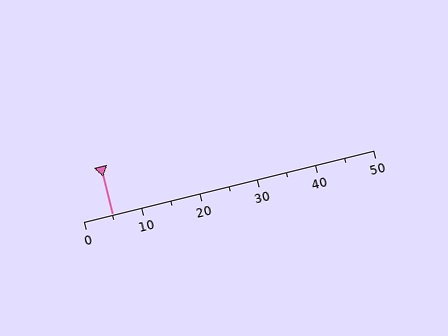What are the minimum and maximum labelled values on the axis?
The axis runs from 0 to 50.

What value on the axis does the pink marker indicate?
The marker indicates approximately 5.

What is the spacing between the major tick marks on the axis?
The major ticks are spaced 10 apart.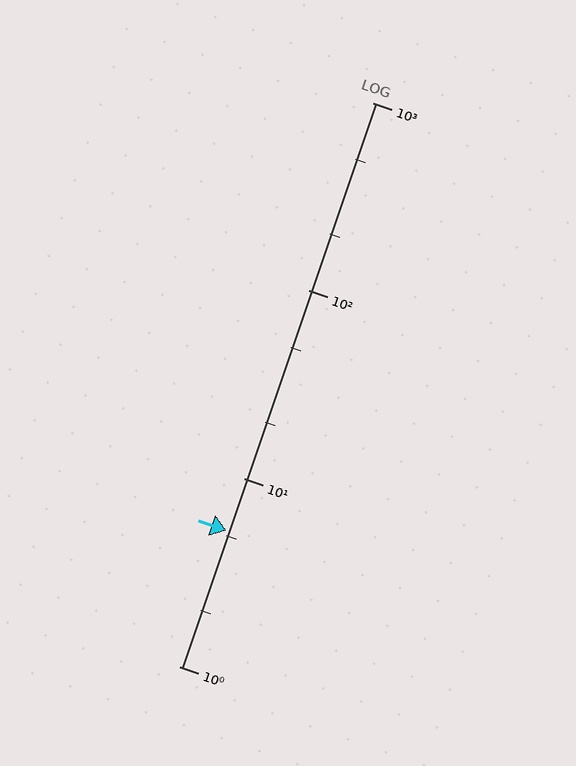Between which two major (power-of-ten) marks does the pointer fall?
The pointer is between 1 and 10.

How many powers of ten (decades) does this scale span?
The scale spans 3 decades, from 1 to 1000.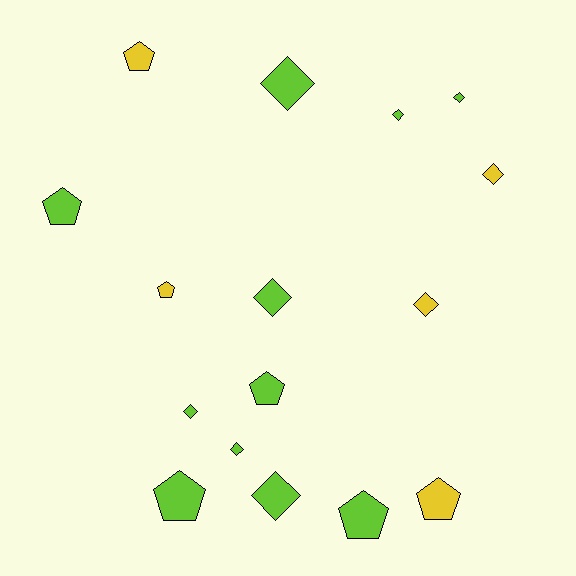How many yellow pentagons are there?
There are 3 yellow pentagons.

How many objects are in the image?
There are 16 objects.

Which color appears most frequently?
Lime, with 11 objects.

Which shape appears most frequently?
Diamond, with 9 objects.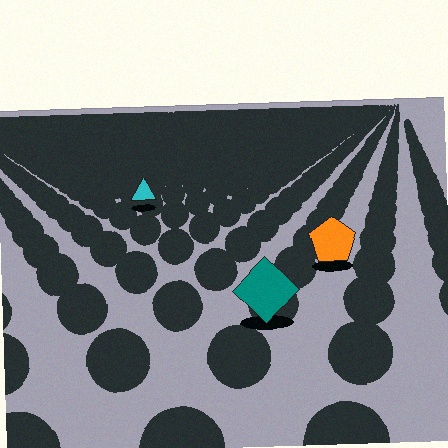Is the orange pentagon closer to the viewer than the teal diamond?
No. The teal diamond is closer — you can tell from the texture gradient: the ground texture is coarser near it.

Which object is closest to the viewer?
The teal diamond is closest. The texture marks near it are larger and more spread out.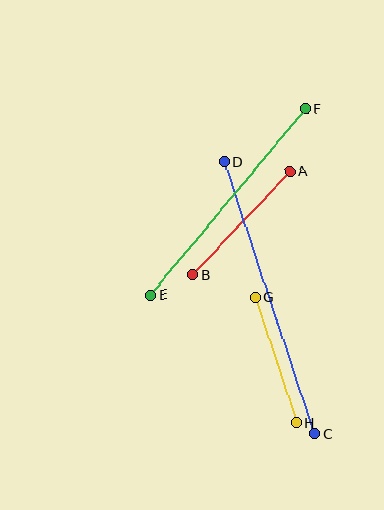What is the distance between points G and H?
The distance is approximately 132 pixels.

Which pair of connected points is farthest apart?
Points C and D are farthest apart.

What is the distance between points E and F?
The distance is approximately 242 pixels.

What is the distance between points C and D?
The distance is approximately 286 pixels.